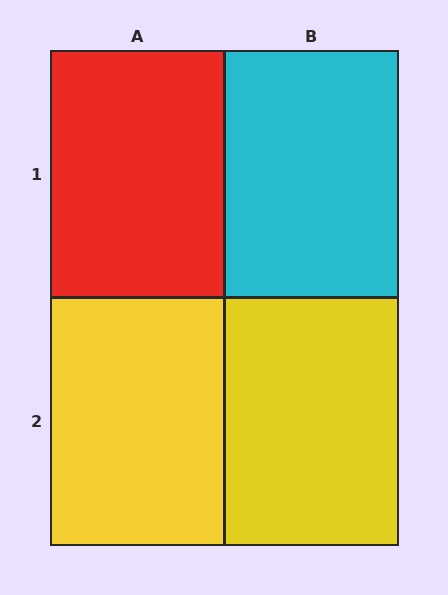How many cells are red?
1 cell is red.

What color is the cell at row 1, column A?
Red.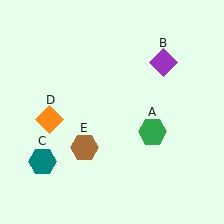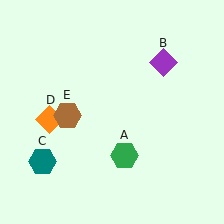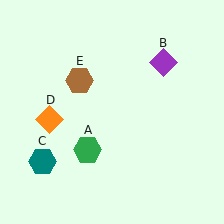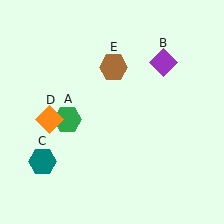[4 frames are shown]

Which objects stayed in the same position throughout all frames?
Purple diamond (object B) and teal hexagon (object C) and orange diamond (object D) remained stationary.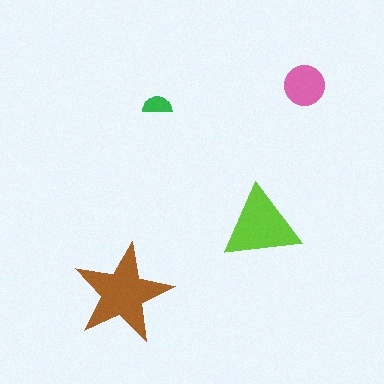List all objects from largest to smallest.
The brown star, the lime triangle, the pink circle, the green semicircle.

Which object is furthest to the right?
The pink circle is rightmost.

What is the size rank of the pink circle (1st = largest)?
3rd.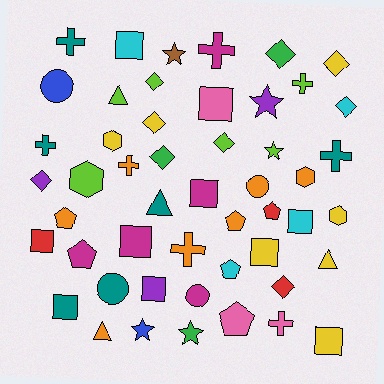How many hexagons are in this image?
There are 4 hexagons.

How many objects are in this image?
There are 50 objects.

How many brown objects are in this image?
There is 1 brown object.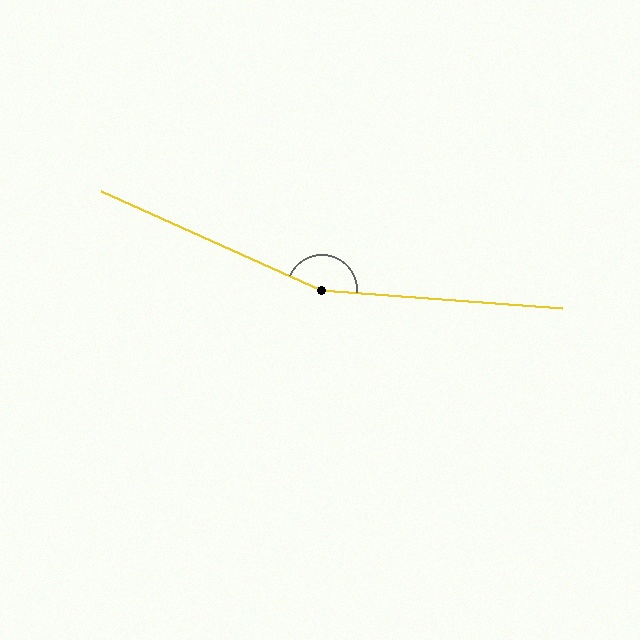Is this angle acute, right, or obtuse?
It is obtuse.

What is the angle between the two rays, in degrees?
Approximately 160 degrees.